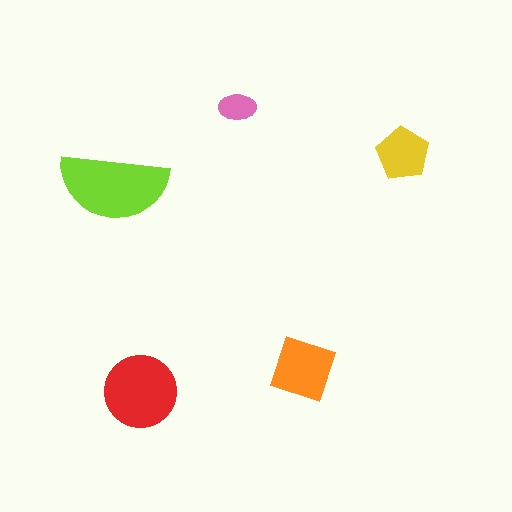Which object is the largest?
The lime semicircle.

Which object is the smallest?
The pink ellipse.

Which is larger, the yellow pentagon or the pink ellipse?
The yellow pentagon.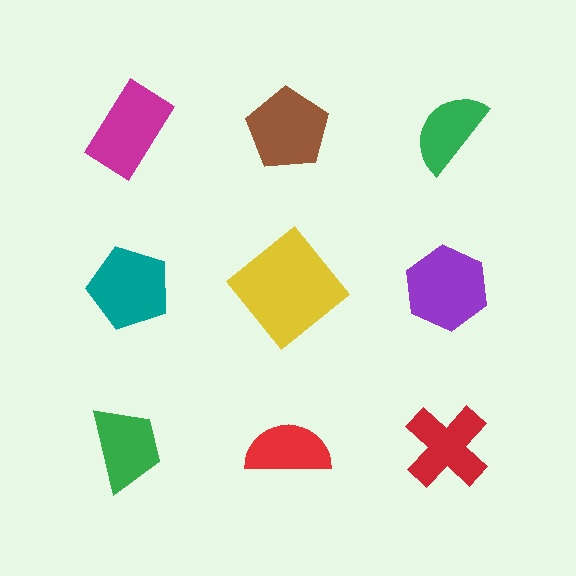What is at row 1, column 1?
A magenta rectangle.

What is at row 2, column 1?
A teal pentagon.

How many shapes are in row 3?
3 shapes.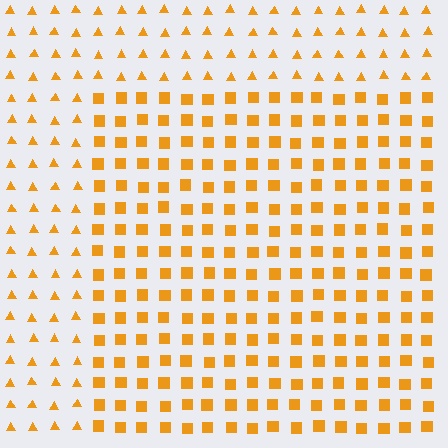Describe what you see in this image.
The image is filled with small orange elements arranged in a uniform grid. A rectangle-shaped region contains squares, while the surrounding area contains triangles. The boundary is defined purely by the change in element shape.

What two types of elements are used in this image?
The image uses squares inside the rectangle region and triangles outside it.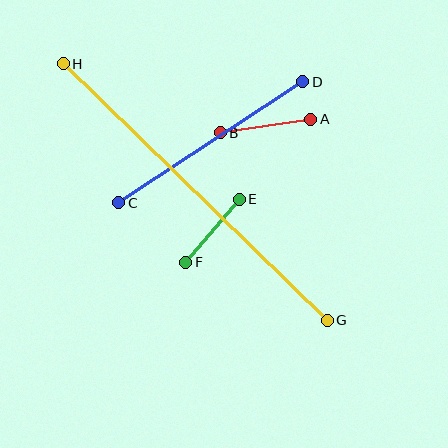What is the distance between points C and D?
The distance is approximately 220 pixels.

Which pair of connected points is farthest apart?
Points G and H are farthest apart.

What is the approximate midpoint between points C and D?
The midpoint is at approximately (211, 142) pixels.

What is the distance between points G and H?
The distance is approximately 368 pixels.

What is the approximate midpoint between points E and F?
The midpoint is at approximately (212, 231) pixels.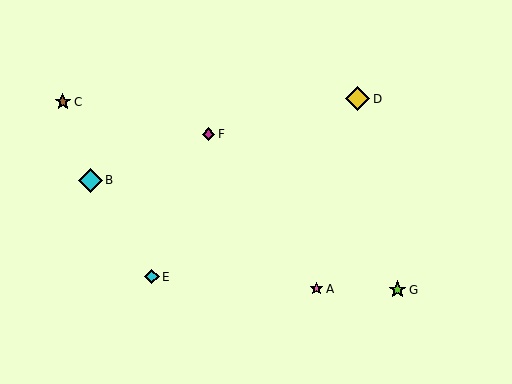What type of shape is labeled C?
Shape C is a brown star.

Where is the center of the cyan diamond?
The center of the cyan diamond is at (91, 180).